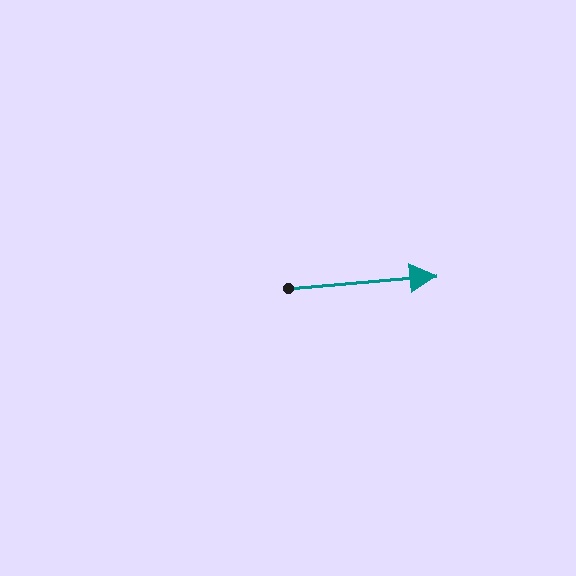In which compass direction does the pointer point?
East.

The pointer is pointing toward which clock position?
Roughly 3 o'clock.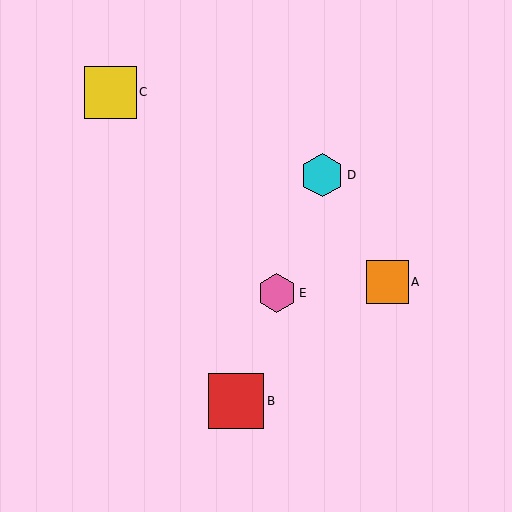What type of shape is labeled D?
Shape D is a cyan hexagon.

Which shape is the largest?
The red square (labeled B) is the largest.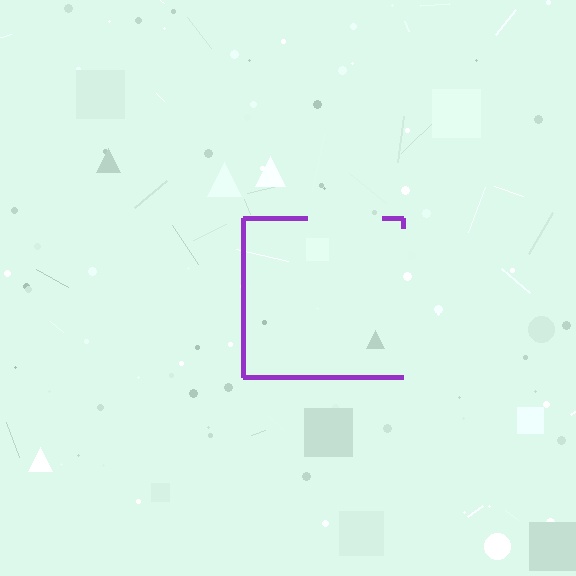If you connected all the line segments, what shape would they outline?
They would outline a square.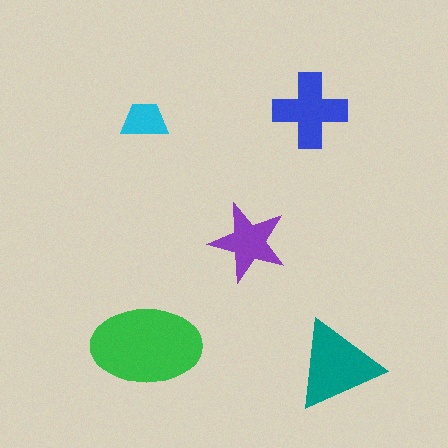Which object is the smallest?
The cyan trapezoid.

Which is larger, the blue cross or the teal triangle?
The teal triangle.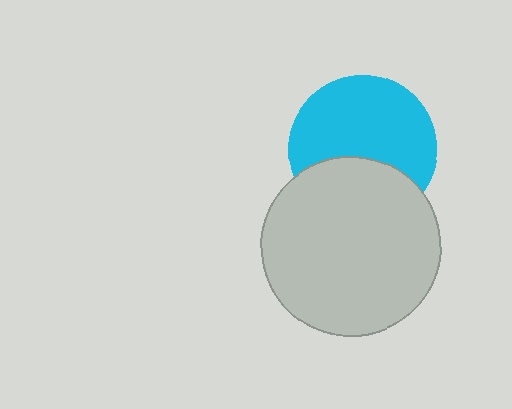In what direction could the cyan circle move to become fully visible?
The cyan circle could move up. That would shift it out from behind the light gray circle entirely.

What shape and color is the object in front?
The object in front is a light gray circle.